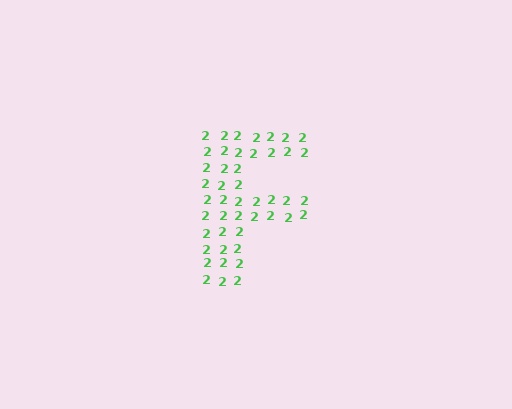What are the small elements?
The small elements are digit 2's.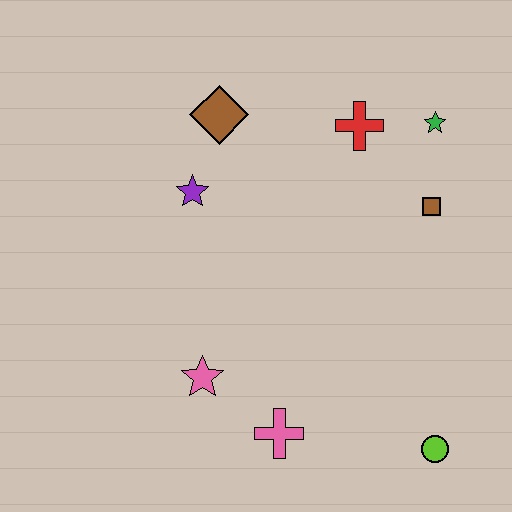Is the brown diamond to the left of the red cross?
Yes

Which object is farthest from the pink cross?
The green star is farthest from the pink cross.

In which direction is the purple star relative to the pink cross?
The purple star is above the pink cross.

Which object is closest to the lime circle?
The pink cross is closest to the lime circle.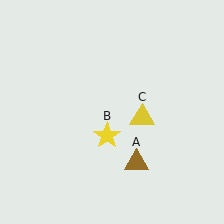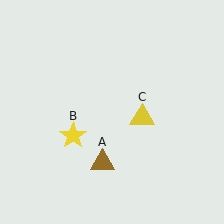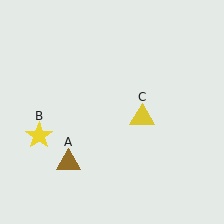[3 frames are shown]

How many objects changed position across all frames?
2 objects changed position: brown triangle (object A), yellow star (object B).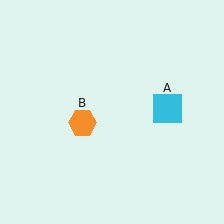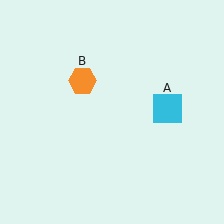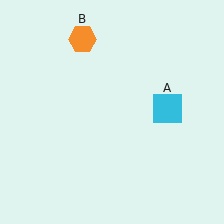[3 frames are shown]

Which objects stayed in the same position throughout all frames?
Cyan square (object A) remained stationary.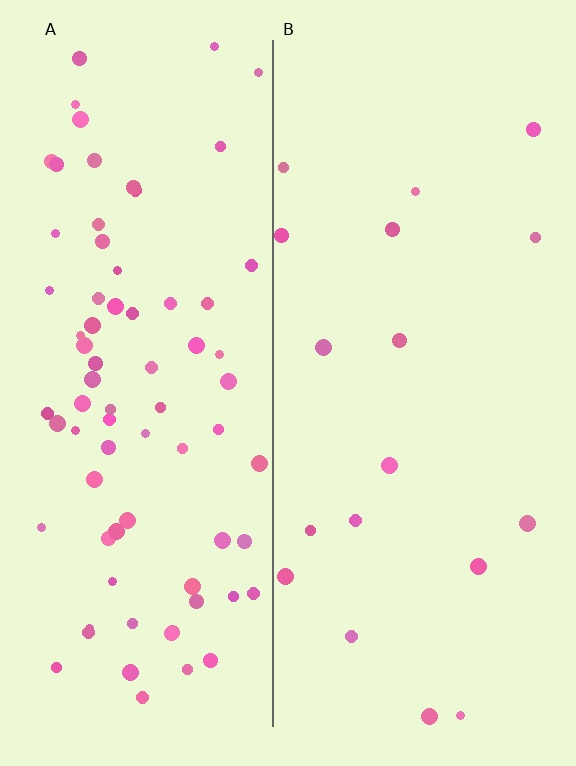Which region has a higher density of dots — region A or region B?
A (the left).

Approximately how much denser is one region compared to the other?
Approximately 4.3× — region A over region B.